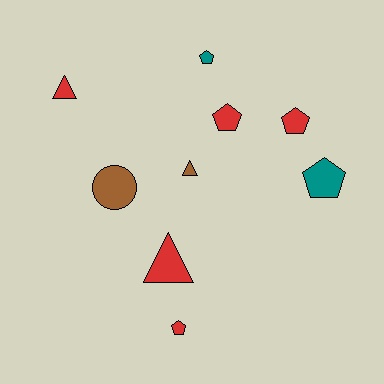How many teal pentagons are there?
There are 2 teal pentagons.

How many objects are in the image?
There are 9 objects.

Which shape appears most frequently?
Pentagon, with 5 objects.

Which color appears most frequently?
Red, with 5 objects.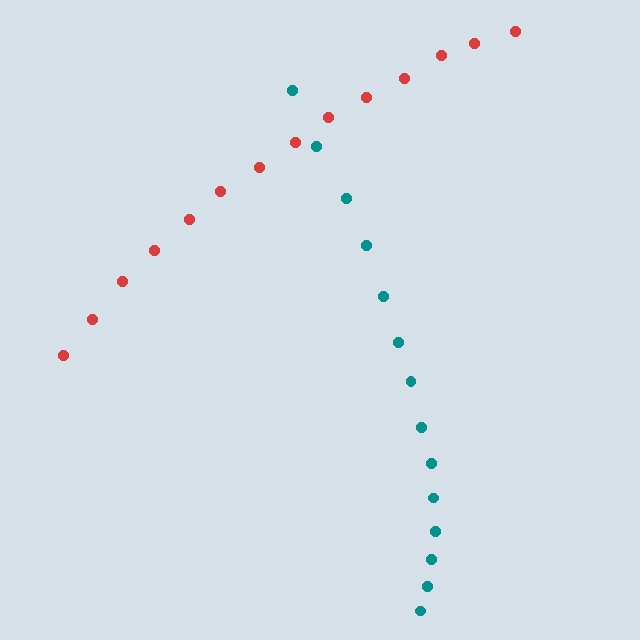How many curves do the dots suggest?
There are 2 distinct paths.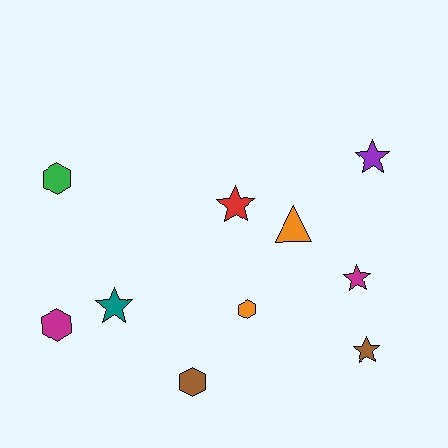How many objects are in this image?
There are 10 objects.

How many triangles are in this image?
There is 1 triangle.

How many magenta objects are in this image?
There are 2 magenta objects.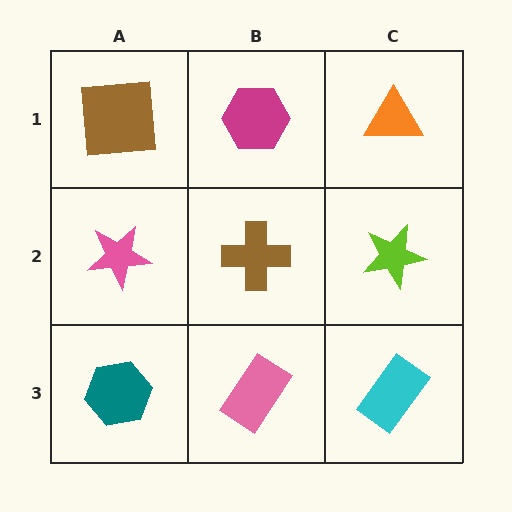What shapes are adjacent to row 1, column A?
A pink star (row 2, column A), a magenta hexagon (row 1, column B).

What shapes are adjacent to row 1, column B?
A brown cross (row 2, column B), a brown square (row 1, column A), an orange triangle (row 1, column C).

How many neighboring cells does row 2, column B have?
4.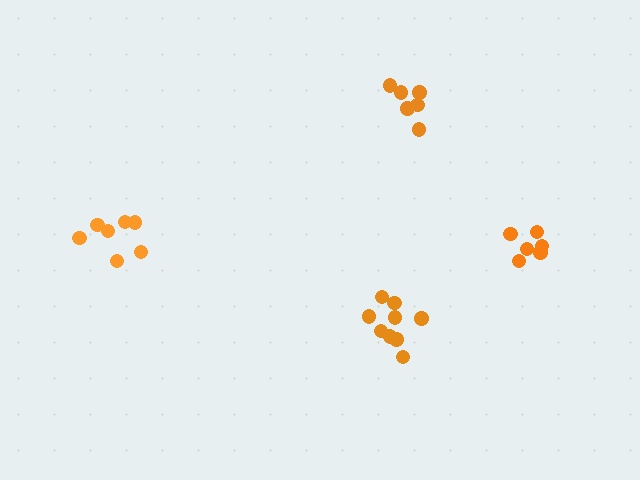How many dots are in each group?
Group 1: 6 dots, Group 2: 6 dots, Group 3: 9 dots, Group 4: 7 dots (28 total).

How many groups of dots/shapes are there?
There are 4 groups.